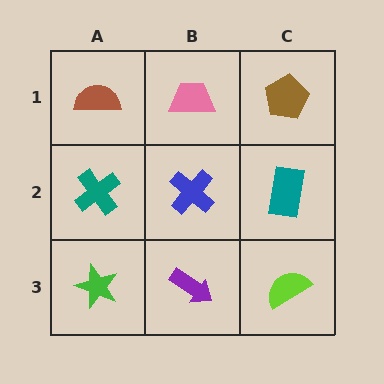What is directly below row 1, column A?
A teal cross.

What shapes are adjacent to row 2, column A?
A brown semicircle (row 1, column A), a green star (row 3, column A), a blue cross (row 2, column B).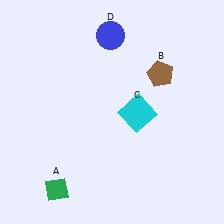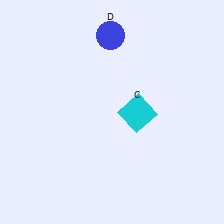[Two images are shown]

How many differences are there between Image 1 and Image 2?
There are 2 differences between the two images.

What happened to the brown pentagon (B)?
The brown pentagon (B) was removed in Image 2. It was in the top-right area of Image 1.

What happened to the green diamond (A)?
The green diamond (A) was removed in Image 2. It was in the bottom-left area of Image 1.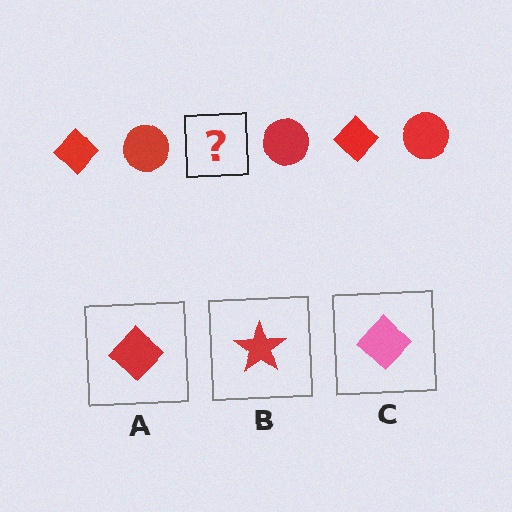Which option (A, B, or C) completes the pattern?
A.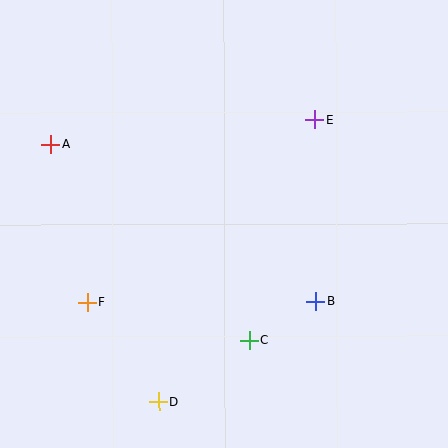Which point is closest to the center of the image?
Point C at (249, 340) is closest to the center.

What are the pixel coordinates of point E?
Point E is at (315, 119).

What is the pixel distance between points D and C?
The distance between D and C is 110 pixels.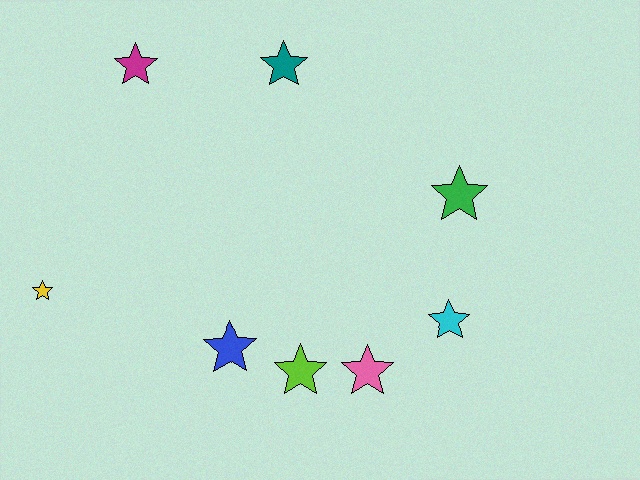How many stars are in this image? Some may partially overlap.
There are 8 stars.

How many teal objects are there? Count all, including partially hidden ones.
There is 1 teal object.